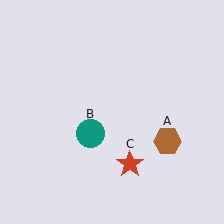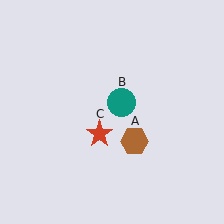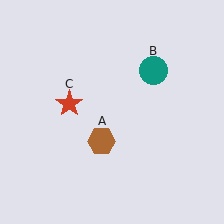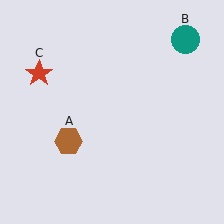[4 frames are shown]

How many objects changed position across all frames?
3 objects changed position: brown hexagon (object A), teal circle (object B), red star (object C).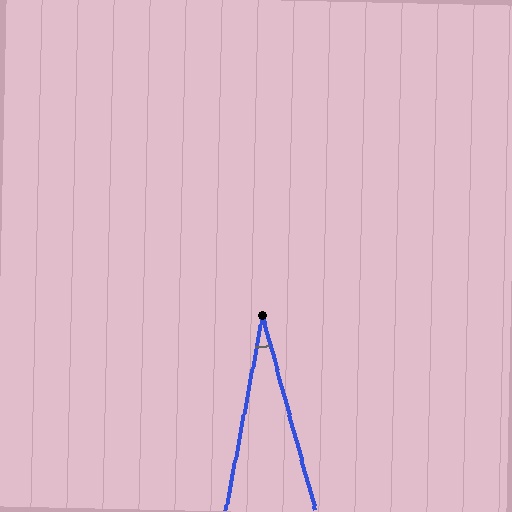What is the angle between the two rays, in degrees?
Approximately 26 degrees.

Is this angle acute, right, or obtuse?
It is acute.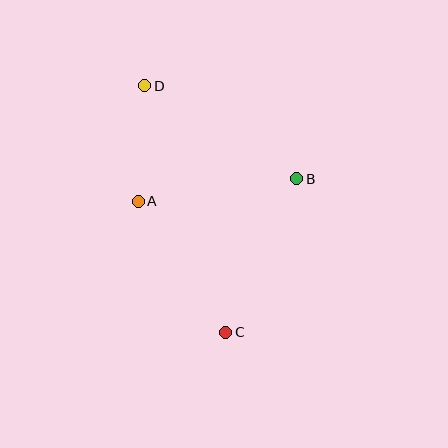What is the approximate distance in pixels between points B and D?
The distance between B and D is approximately 178 pixels.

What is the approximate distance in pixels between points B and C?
The distance between B and C is approximately 169 pixels.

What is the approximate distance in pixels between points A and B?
The distance between A and B is approximately 160 pixels.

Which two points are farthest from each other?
Points C and D are farthest from each other.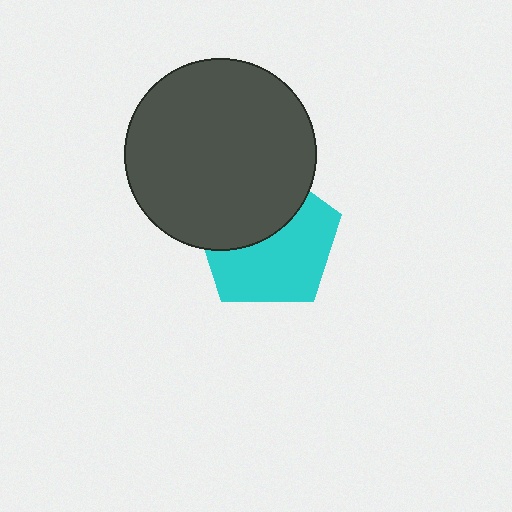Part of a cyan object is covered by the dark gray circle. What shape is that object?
It is a pentagon.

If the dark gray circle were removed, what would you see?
You would see the complete cyan pentagon.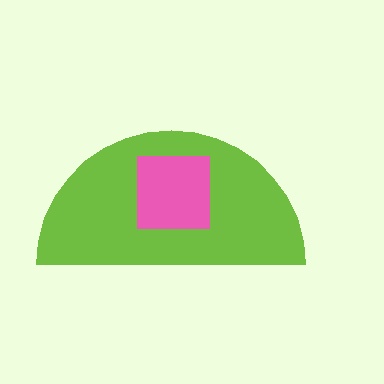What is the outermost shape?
The lime semicircle.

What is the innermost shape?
The pink square.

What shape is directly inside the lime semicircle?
The pink square.